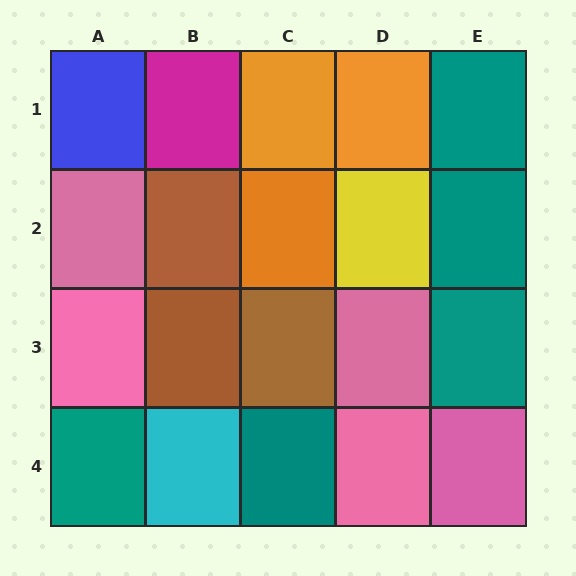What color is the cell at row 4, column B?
Cyan.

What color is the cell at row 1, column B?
Magenta.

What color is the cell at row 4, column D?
Pink.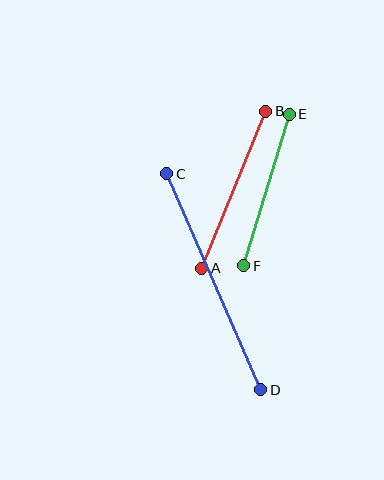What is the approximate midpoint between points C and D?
The midpoint is at approximately (214, 282) pixels.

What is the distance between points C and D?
The distance is approximately 236 pixels.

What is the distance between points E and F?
The distance is approximately 158 pixels.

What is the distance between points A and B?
The distance is approximately 169 pixels.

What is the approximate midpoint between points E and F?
The midpoint is at approximately (267, 190) pixels.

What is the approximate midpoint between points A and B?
The midpoint is at approximately (234, 190) pixels.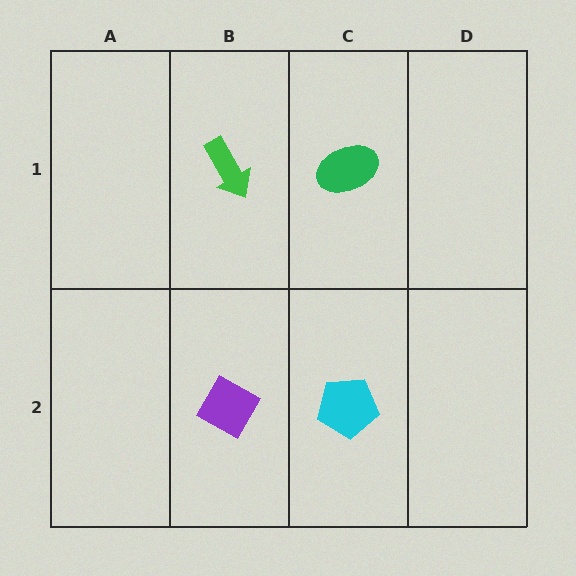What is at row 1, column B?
A green arrow.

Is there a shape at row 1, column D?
No, that cell is empty.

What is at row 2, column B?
A purple diamond.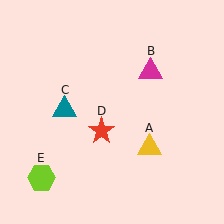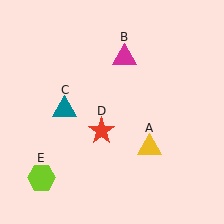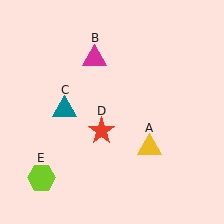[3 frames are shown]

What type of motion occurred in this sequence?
The magenta triangle (object B) rotated counterclockwise around the center of the scene.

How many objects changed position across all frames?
1 object changed position: magenta triangle (object B).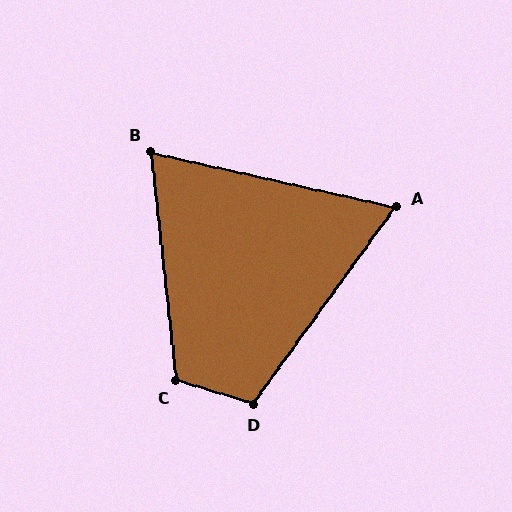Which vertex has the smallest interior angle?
A, at approximately 67 degrees.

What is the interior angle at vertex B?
Approximately 71 degrees (acute).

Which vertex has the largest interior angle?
C, at approximately 113 degrees.